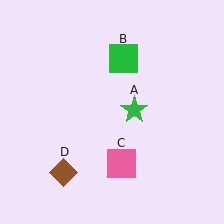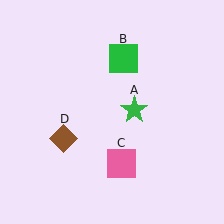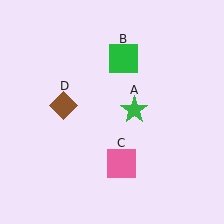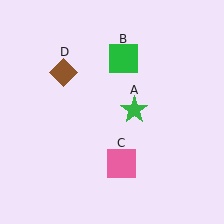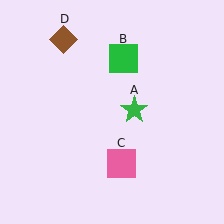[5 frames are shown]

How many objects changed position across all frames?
1 object changed position: brown diamond (object D).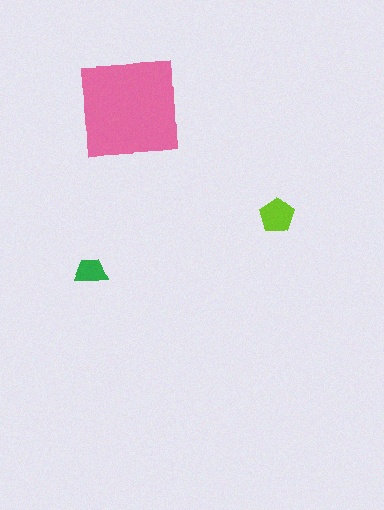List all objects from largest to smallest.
The pink square, the lime pentagon, the green trapezoid.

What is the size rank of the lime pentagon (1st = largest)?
2nd.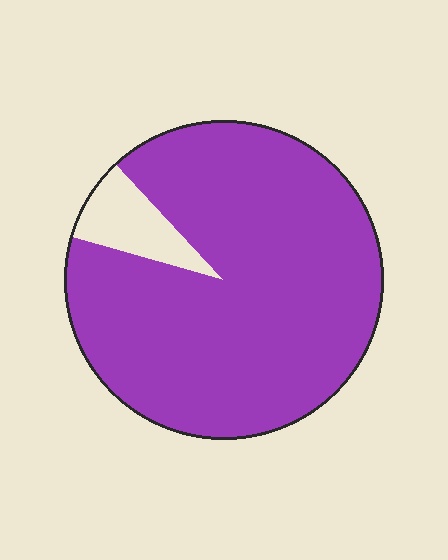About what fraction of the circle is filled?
About nine tenths (9/10).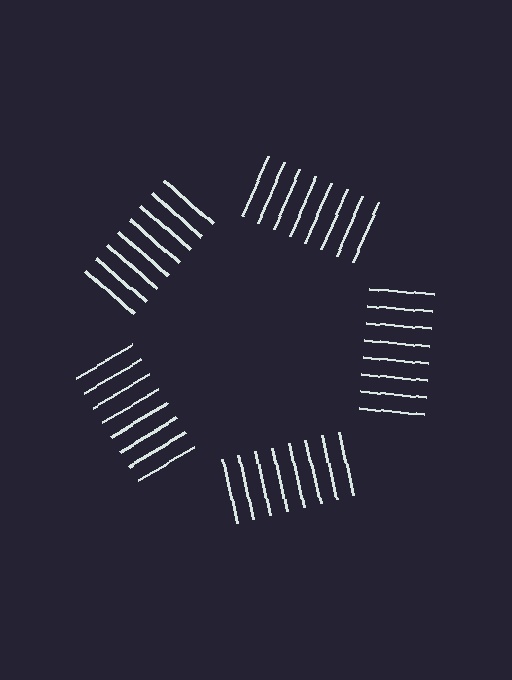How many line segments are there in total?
40 — 8 along each of the 5 edges.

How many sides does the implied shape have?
5 sides — the line-ends trace a pentagon.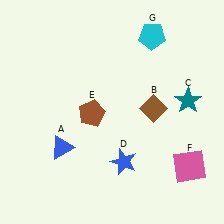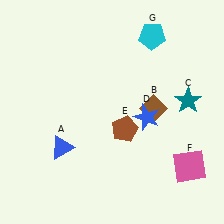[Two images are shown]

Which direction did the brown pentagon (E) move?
The brown pentagon (E) moved right.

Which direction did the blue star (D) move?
The blue star (D) moved up.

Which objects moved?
The objects that moved are: the blue star (D), the brown pentagon (E).